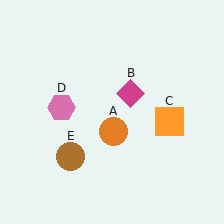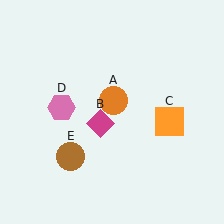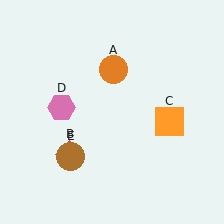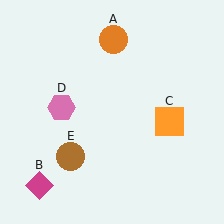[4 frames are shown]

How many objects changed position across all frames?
2 objects changed position: orange circle (object A), magenta diamond (object B).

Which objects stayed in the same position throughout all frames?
Orange square (object C) and pink hexagon (object D) and brown circle (object E) remained stationary.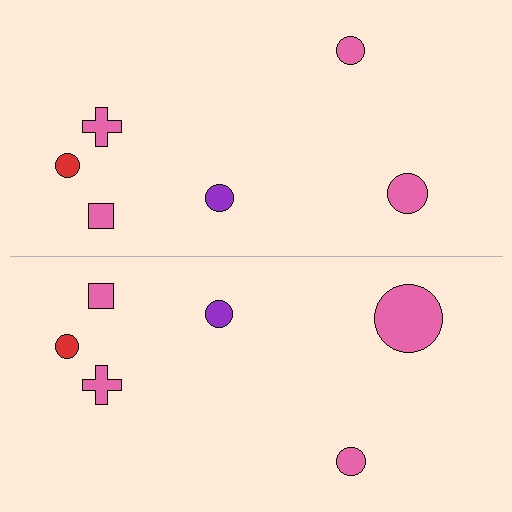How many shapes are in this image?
There are 12 shapes in this image.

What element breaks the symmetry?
The pink circle on the bottom side has a different size than its mirror counterpart.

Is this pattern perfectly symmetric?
No, the pattern is not perfectly symmetric. The pink circle on the bottom side has a different size than its mirror counterpart.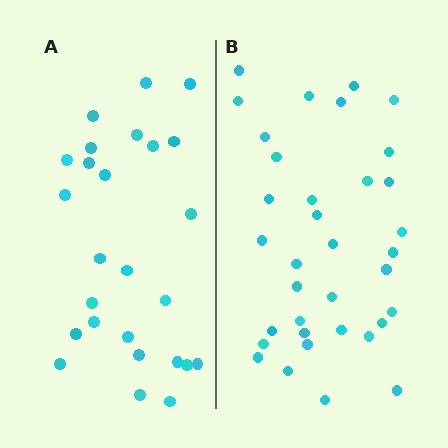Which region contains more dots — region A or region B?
Region B (the right region) has more dots.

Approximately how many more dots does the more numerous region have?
Region B has roughly 8 or so more dots than region A.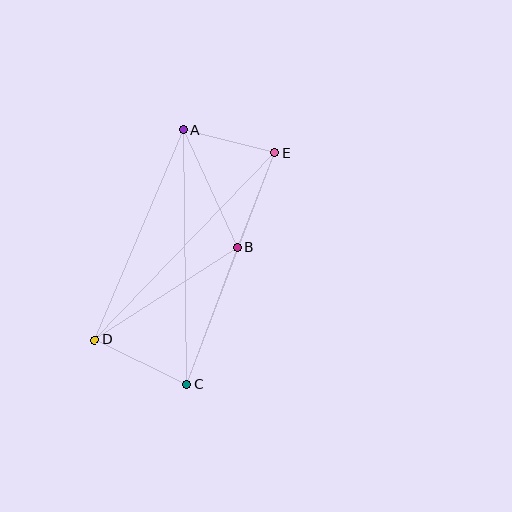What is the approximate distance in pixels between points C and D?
The distance between C and D is approximately 102 pixels.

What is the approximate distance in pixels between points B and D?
The distance between B and D is approximately 170 pixels.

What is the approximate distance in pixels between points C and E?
The distance between C and E is approximately 248 pixels.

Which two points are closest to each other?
Points A and E are closest to each other.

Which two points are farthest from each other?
Points D and E are farthest from each other.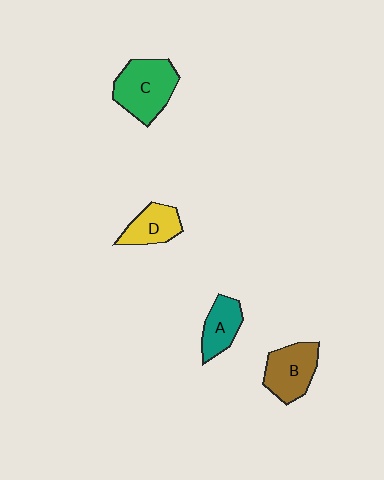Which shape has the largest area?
Shape C (green).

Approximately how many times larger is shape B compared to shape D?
Approximately 1.3 times.